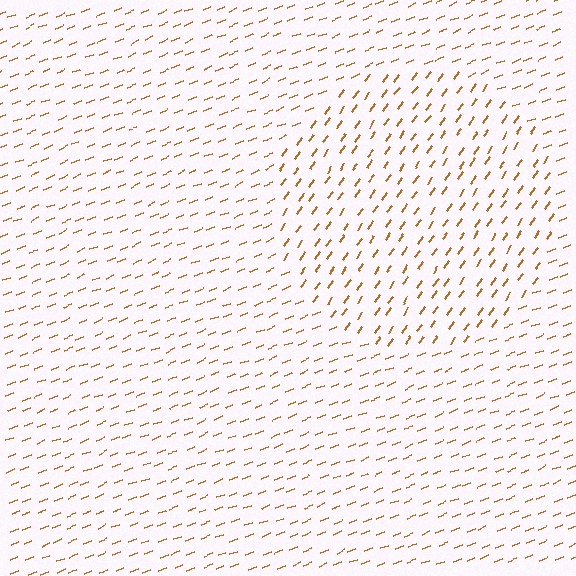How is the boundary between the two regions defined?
The boundary is defined purely by a change in line orientation (approximately 33 degrees difference). All lines are the same color and thickness.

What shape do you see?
I see a circle.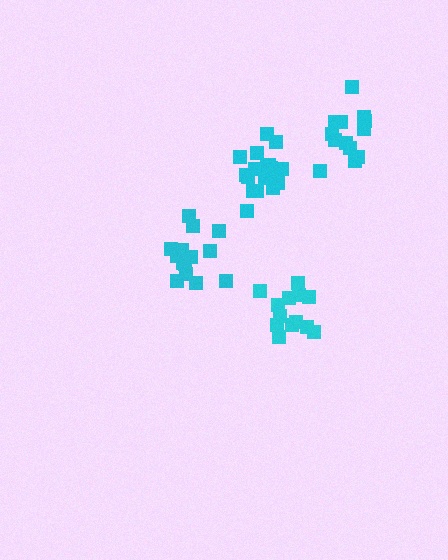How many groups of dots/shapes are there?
There are 4 groups.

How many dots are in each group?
Group 1: 13 dots, Group 2: 14 dots, Group 3: 15 dots, Group 4: 18 dots (60 total).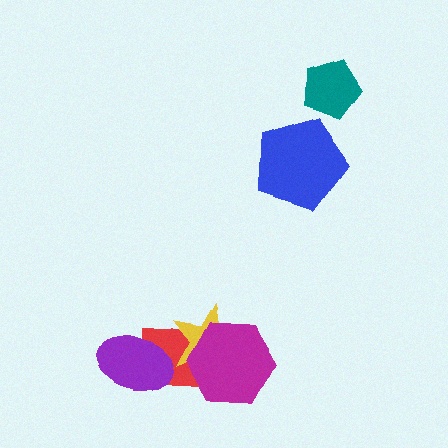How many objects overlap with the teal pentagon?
0 objects overlap with the teal pentagon.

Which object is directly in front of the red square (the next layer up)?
The yellow star is directly in front of the red square.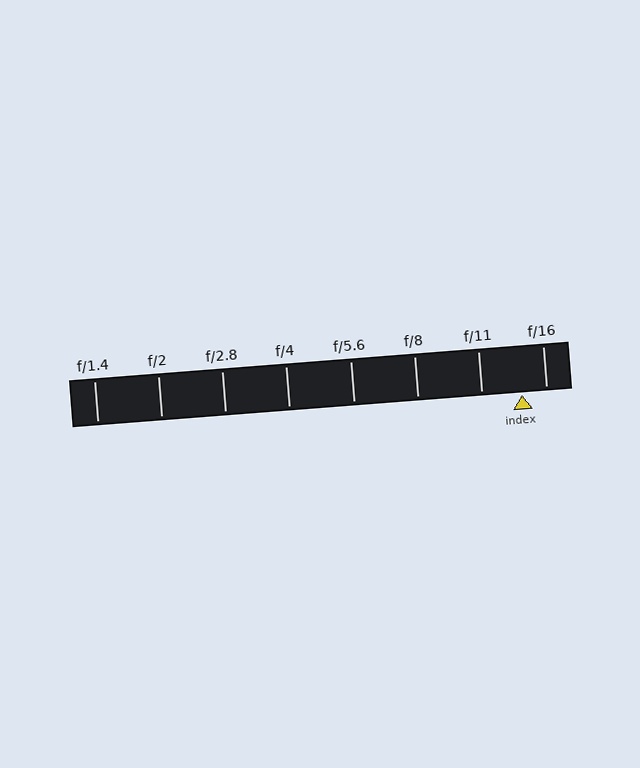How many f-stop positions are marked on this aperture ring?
There are 8 f-stop positions marked.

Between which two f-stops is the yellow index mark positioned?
The index mark is between f/11 and f/16.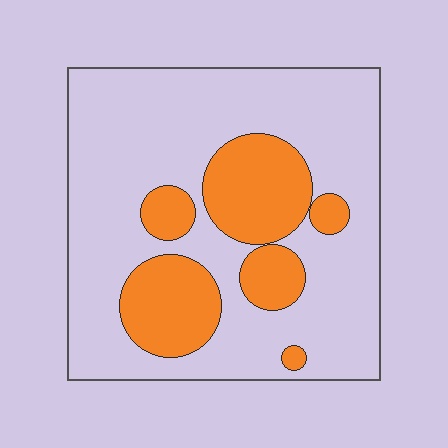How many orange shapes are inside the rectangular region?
6.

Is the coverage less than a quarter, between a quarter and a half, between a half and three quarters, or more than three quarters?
Between a quarter and a half.